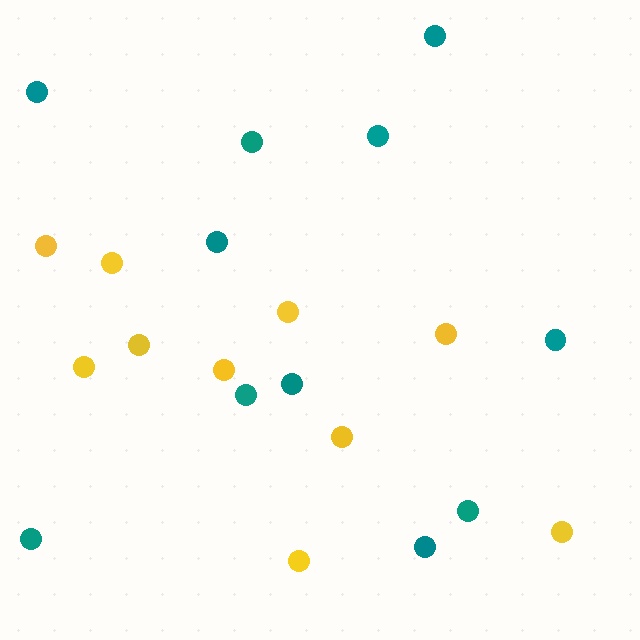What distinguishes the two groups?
There are 2 groups: one group of yellow circles (10) and one group of teal circles (11).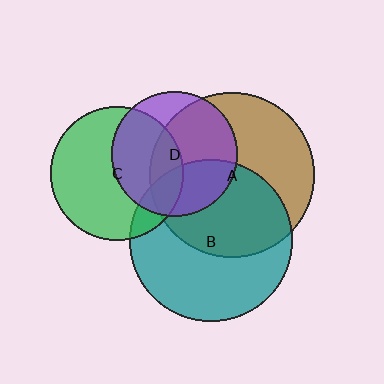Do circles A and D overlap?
Yes.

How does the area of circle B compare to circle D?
Approximately 1.7 times.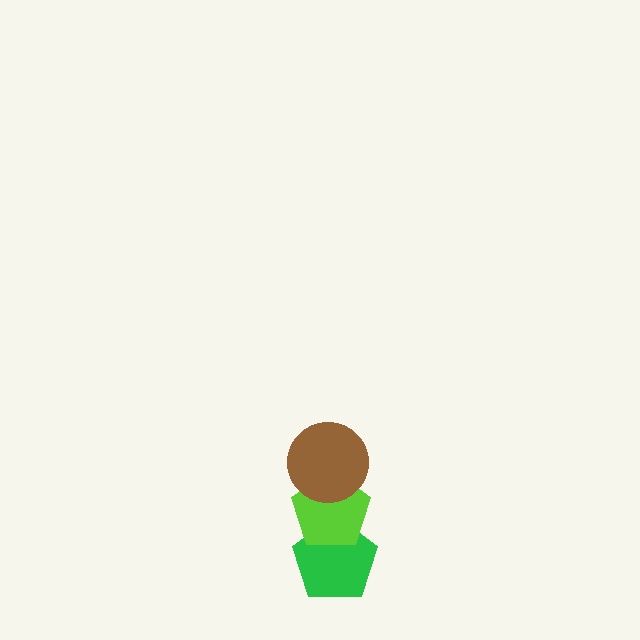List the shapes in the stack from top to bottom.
From top to bottom: the brown circle, the lime pentagon, the green pentagon.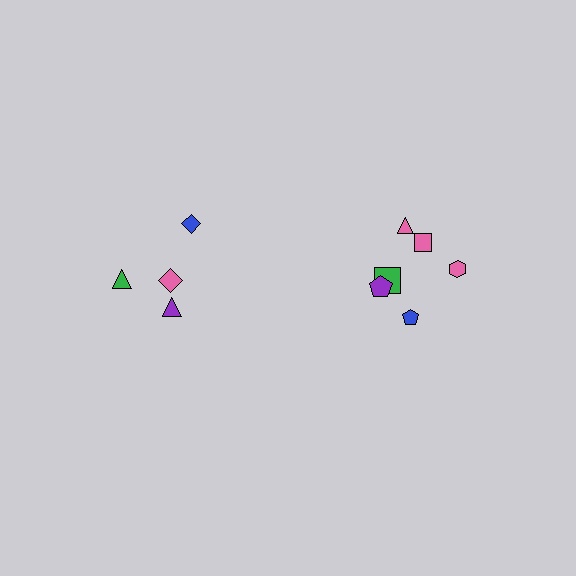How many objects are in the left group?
There are 4 objects.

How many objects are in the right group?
There are 6 objects.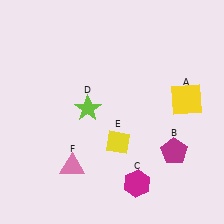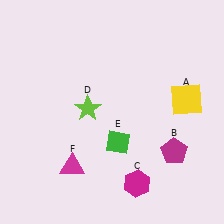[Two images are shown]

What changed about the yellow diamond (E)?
In Image 1, E is yellow. In Image 2, it changed to green.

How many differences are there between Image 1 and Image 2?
There are 2 differences between the two images.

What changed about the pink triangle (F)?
In Image 1, F is pink. In Image 2, it changed to magenta.